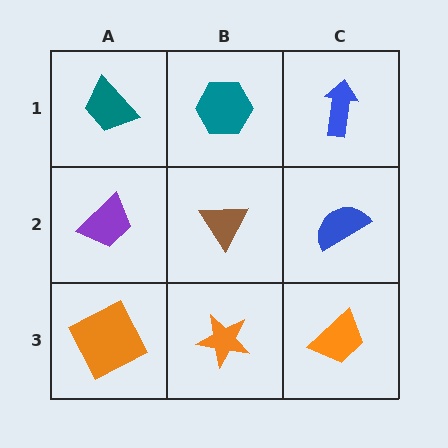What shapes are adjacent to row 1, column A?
A purple trapezoid (row 2, column A), a teal hexagon (row 1, column B).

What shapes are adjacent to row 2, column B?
A teal hexagon (row 1, column B), an orange star (row 3, column B), a purple trapezoid (row 2, column A), a blue semicircle (row 2, column C).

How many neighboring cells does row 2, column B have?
4.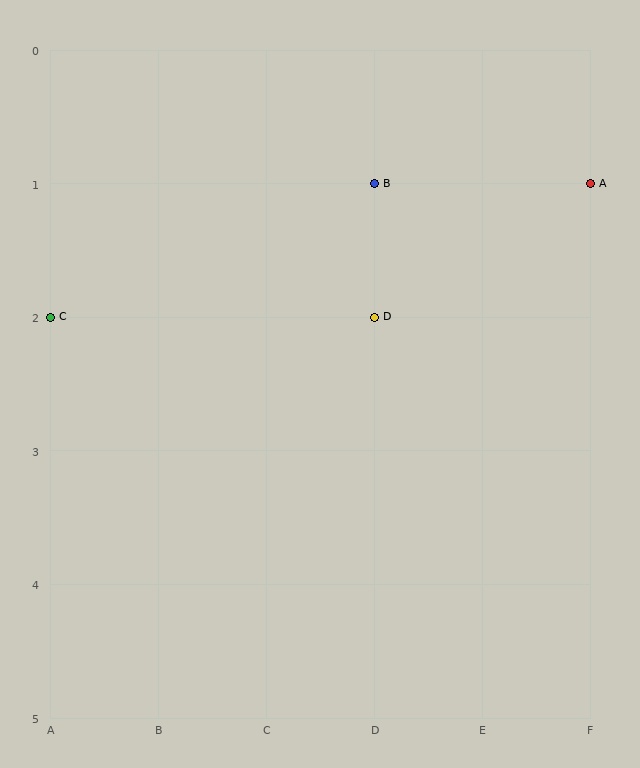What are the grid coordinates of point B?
Point B is at grid coordinates (D, 1).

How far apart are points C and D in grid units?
Points C and D are 3 columns apart.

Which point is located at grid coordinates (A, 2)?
Point C is at (A, 2).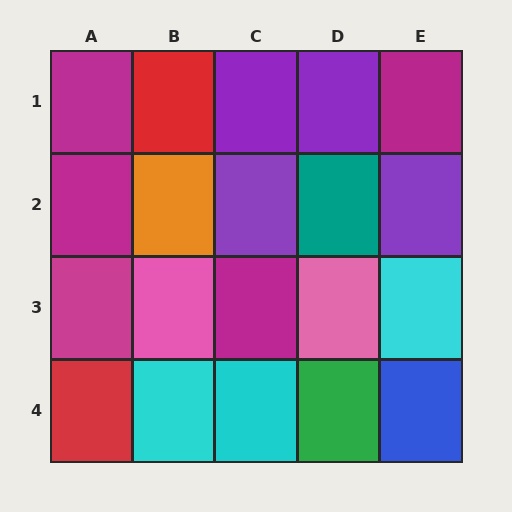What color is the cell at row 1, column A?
Magenta.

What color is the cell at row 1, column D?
Purple.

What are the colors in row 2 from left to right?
Magenta, orange, purple, teal, purple.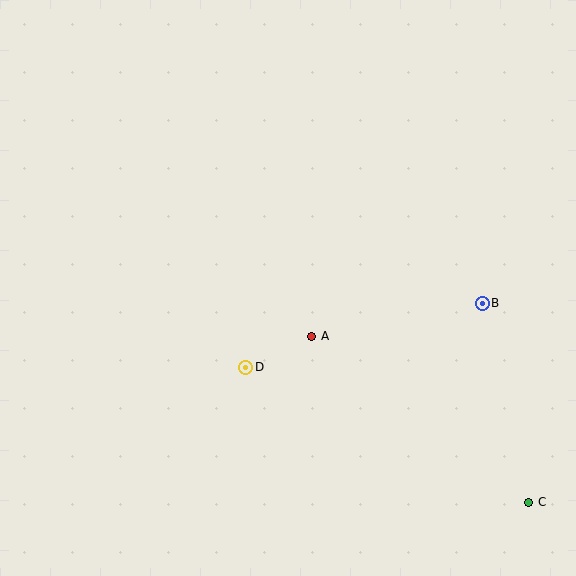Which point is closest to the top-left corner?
Point D is closest to the top-left corner.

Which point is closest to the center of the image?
Point A at (312, 336) is closest to the center.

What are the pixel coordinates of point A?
Point A is at (312, 336).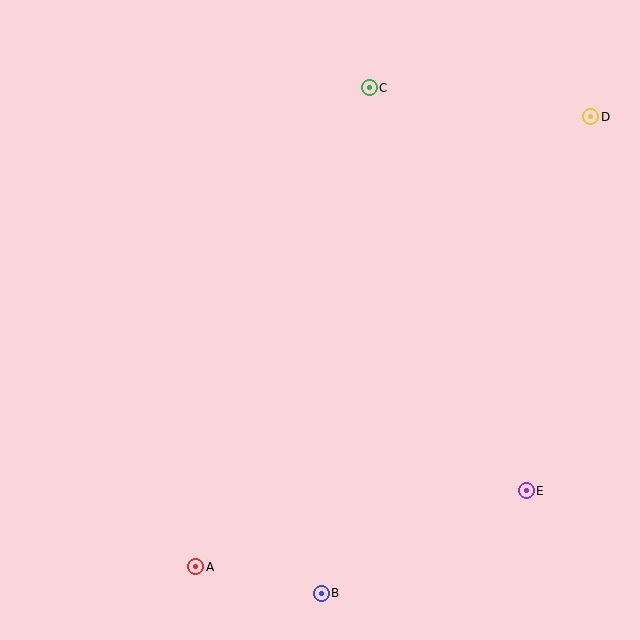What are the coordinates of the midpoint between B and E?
The midpoint between B and E is at (424, 542).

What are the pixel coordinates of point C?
Point C is at (369, 88).